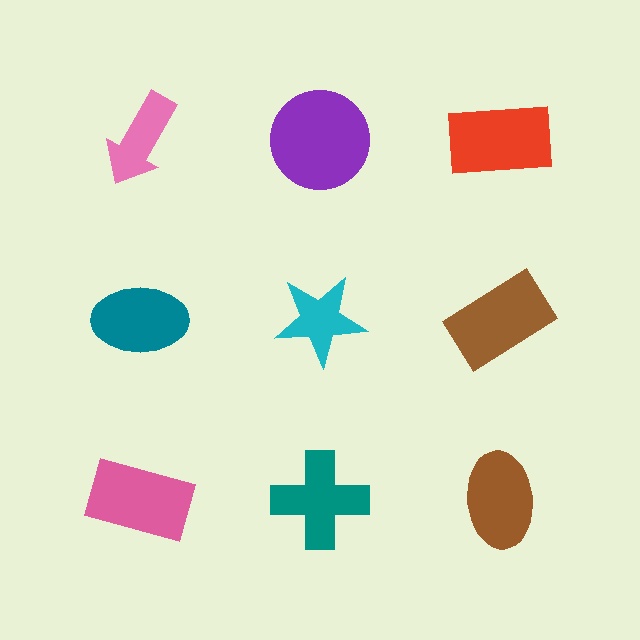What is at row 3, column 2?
A teal cross.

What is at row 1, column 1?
A pink arrow.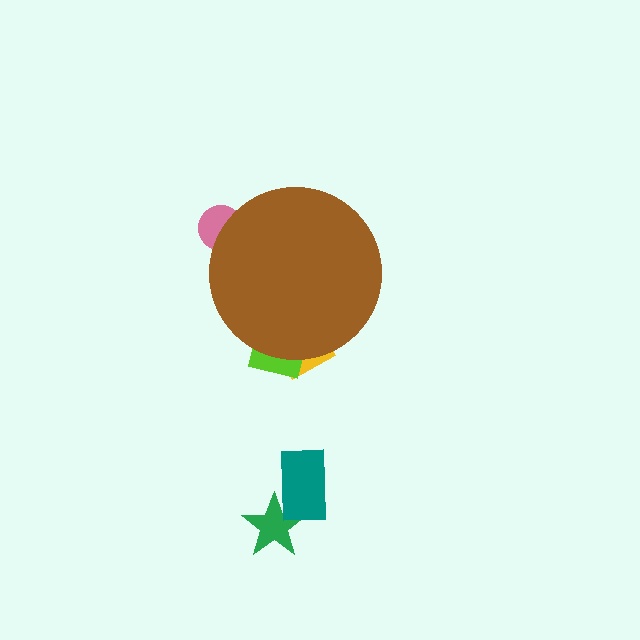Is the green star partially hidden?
No, the green star is fully visible.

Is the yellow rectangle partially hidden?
Yes, the yellow rectangle is partially hidden behind the brown circle.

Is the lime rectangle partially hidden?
Yes, the lime rectangle is partially hidden behind the brown circle.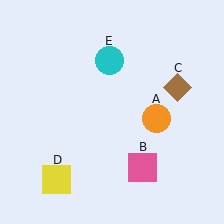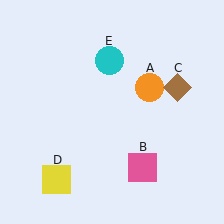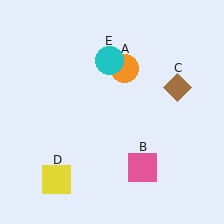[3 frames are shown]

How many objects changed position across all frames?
1 object changed position: orange circle (object A).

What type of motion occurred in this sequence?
The orange circle (object A) rotated counterclockwise around the center of the scene.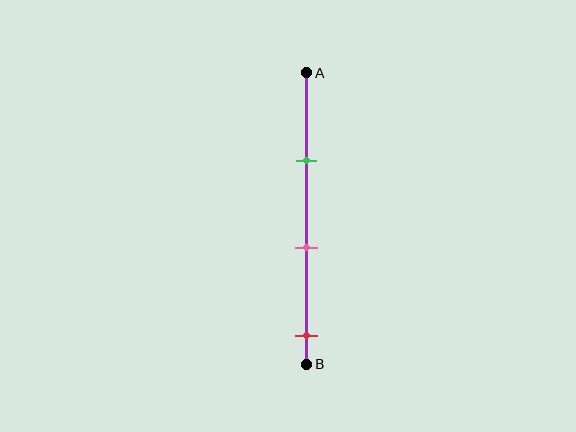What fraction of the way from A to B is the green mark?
The green mark is approximately 30% (0.3) of the way from A to B.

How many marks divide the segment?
There are 3 marks dividing the segment.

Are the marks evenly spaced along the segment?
Yes, the marks are approximately evenly spaced.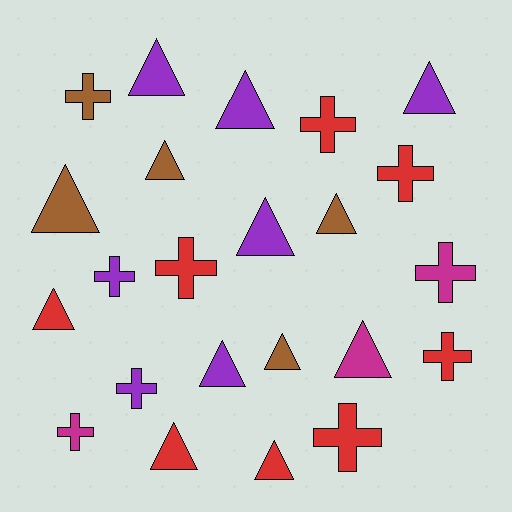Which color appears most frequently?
Red, with 8 objects.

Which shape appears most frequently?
Triangle, with 13 objects.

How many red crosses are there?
There are 5 red crosses.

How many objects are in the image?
There are 23 objects.